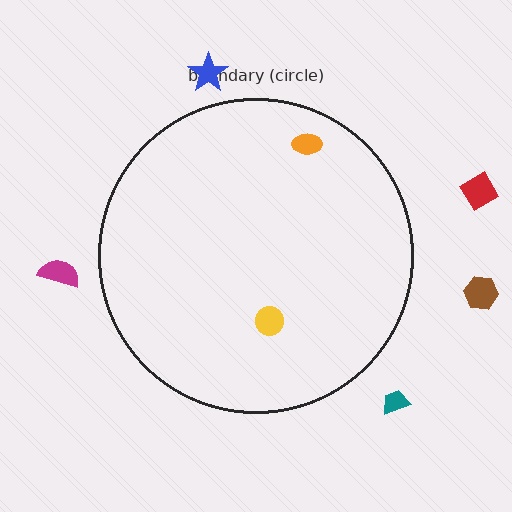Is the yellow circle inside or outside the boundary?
Inside.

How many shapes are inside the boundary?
2 inside, 5 outside.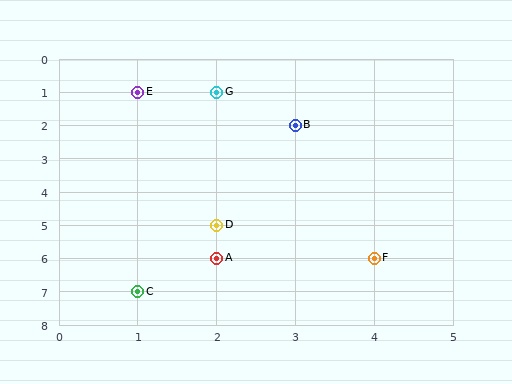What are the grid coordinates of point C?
Point C is at grid coordinates (1, 7).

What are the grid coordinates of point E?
Point E is at grid coordinates (1, 1).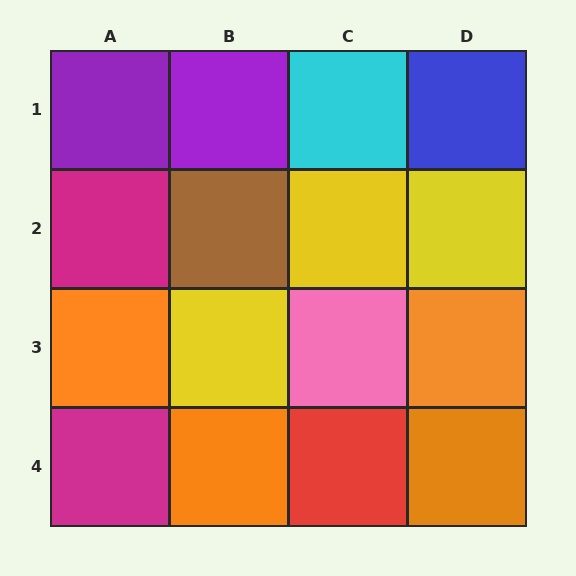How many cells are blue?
1 cell is blue.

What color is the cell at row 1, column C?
Cyan.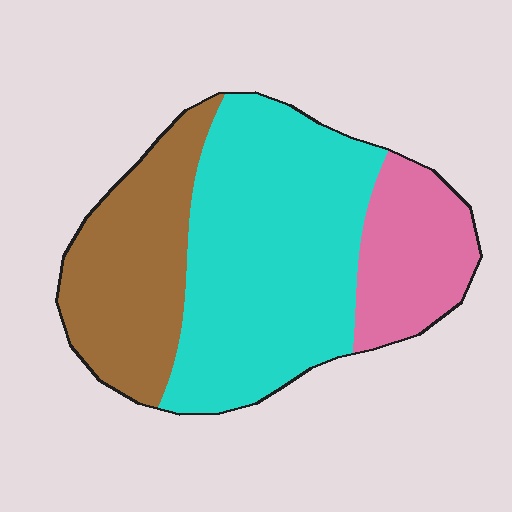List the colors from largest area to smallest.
From largest to smallest: cyan, brown, pink.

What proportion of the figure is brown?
Brown covers around 30% of the figure.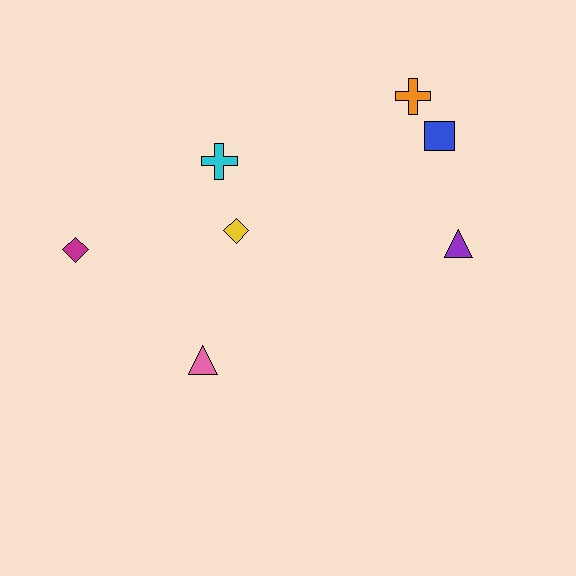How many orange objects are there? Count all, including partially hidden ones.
There is 1 orange object.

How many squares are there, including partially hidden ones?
There is 1 square.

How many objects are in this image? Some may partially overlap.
There are 7 objects.